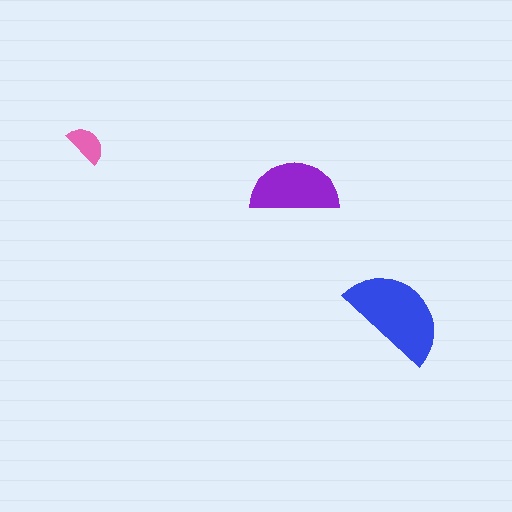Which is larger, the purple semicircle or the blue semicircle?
The blue one.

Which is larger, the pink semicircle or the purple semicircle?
The purple one.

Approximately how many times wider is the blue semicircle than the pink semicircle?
About 2.5 times wider.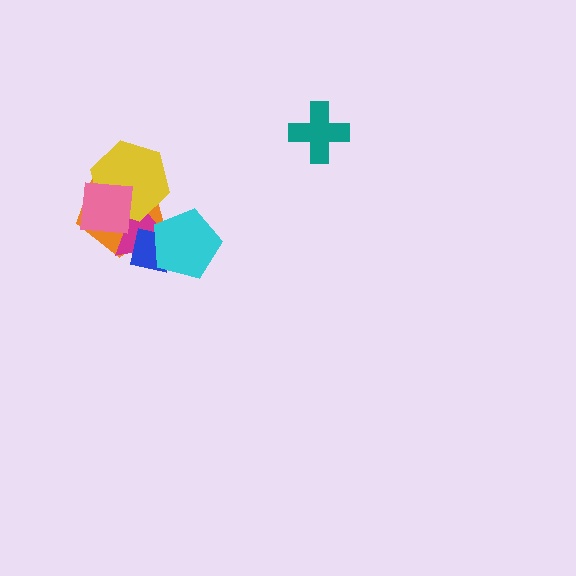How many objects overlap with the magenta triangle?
5 objects overlap with the magenta triangle.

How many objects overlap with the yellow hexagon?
3 objects overlap with the yellow hexagon.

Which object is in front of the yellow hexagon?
The pink square is in front of the yellow hexagon.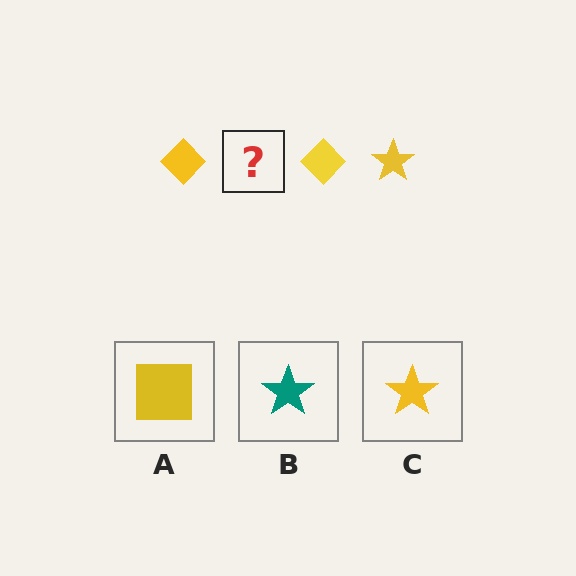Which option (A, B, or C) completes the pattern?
C.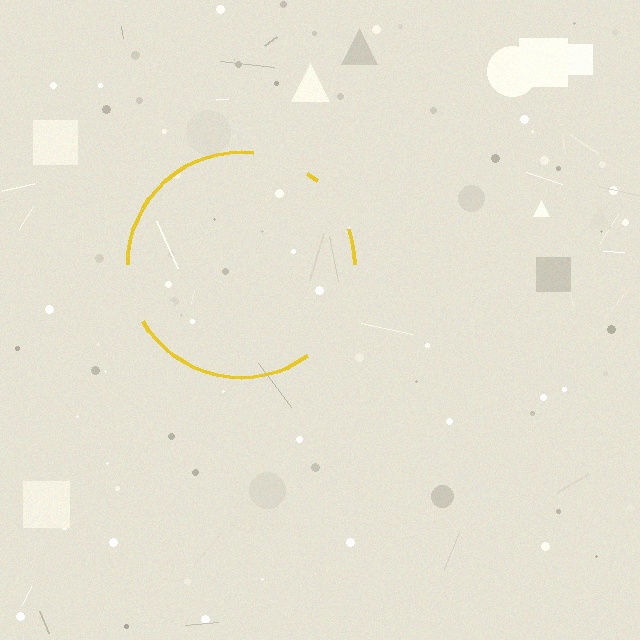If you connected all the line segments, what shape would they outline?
They would outline a circle.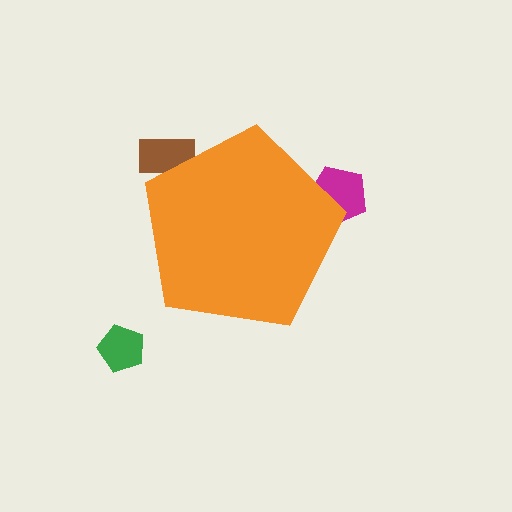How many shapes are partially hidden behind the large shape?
2 shapes are partially hidden.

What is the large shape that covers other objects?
An orange pentagon.